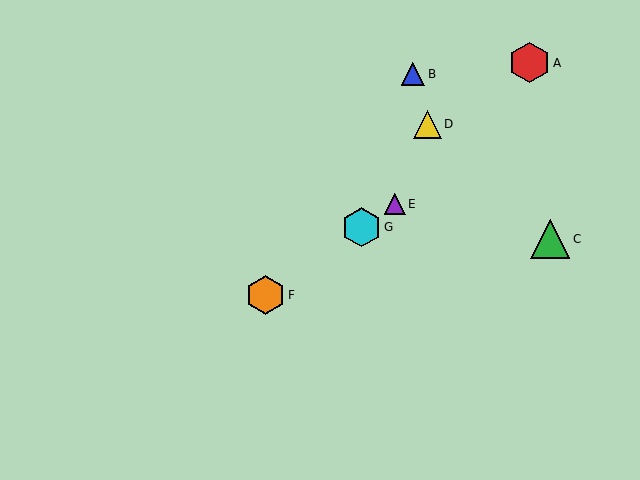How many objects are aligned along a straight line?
3 objects (E, F, G) are aligned along a straight line.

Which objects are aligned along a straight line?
Objects E, F, G are aligned along a straight line.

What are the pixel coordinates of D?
Object D is at (427, 124).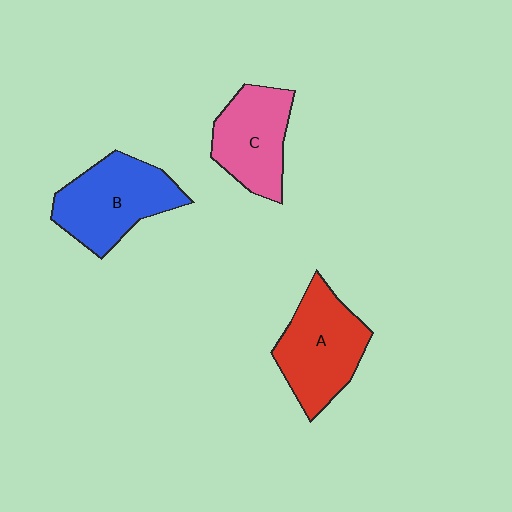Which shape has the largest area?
Shape B (blue).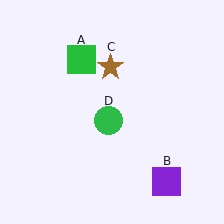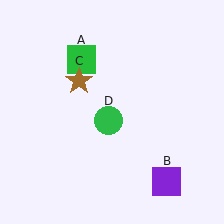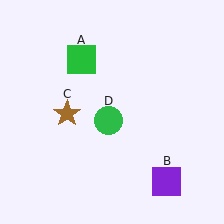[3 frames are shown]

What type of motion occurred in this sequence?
The brown star (object C) rotated counterclockwise around the center of the scene.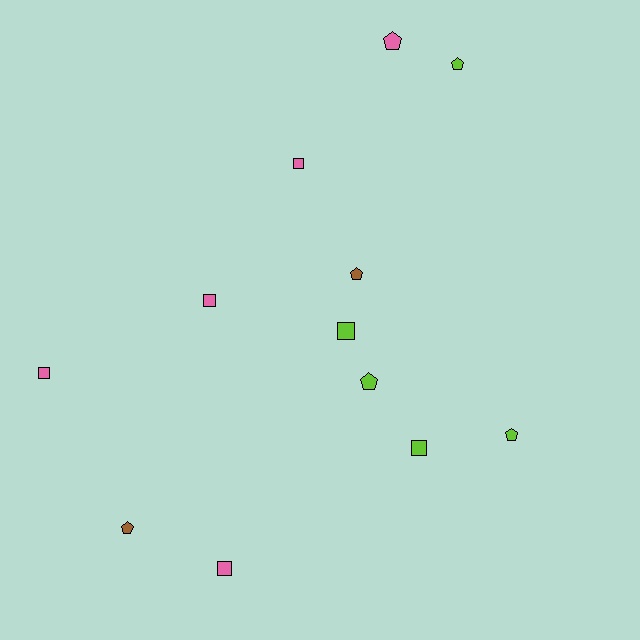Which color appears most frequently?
Lime, with 5 objects.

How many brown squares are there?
There are no brown squares.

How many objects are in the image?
There are 12 objects.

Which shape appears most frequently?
Square, with 6 objects.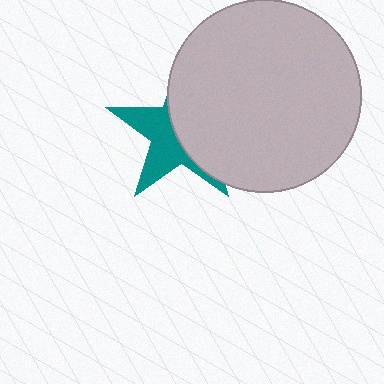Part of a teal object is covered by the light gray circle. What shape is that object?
It is a star.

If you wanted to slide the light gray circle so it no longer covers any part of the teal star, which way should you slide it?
Slide it right — that is the most direct way to separate the two shapes.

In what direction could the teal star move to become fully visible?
The teal star could move left. That would shift it out from behind the light gray circle entirely.